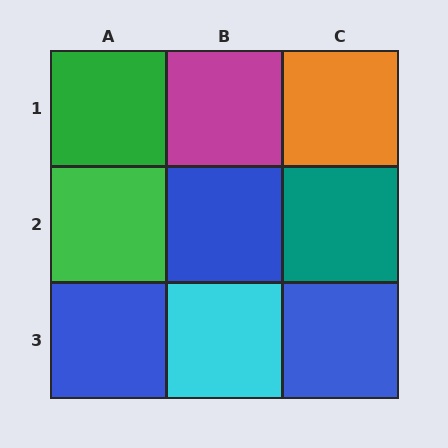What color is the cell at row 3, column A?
Blue.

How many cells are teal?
1 cell is teal.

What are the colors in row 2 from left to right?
Green, blue, teal.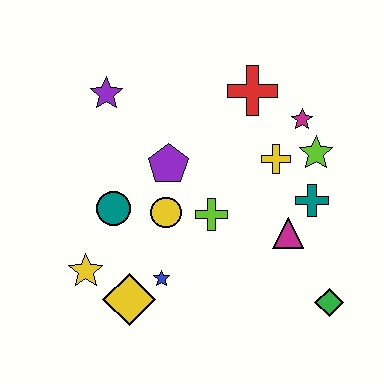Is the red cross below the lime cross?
No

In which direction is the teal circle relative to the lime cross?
The teal circle is to the left of the lime cross.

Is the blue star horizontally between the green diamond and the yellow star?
Yes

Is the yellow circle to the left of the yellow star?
No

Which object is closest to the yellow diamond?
The blue star is closest to the yellow diamond.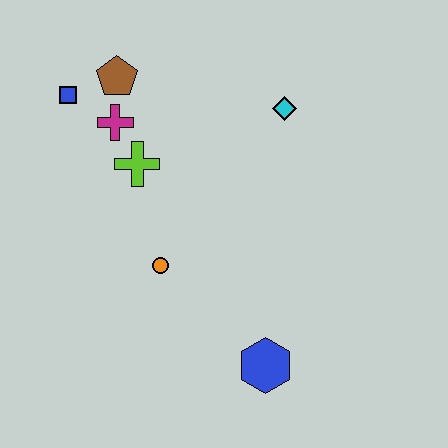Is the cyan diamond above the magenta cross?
Yes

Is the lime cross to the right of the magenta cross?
Yes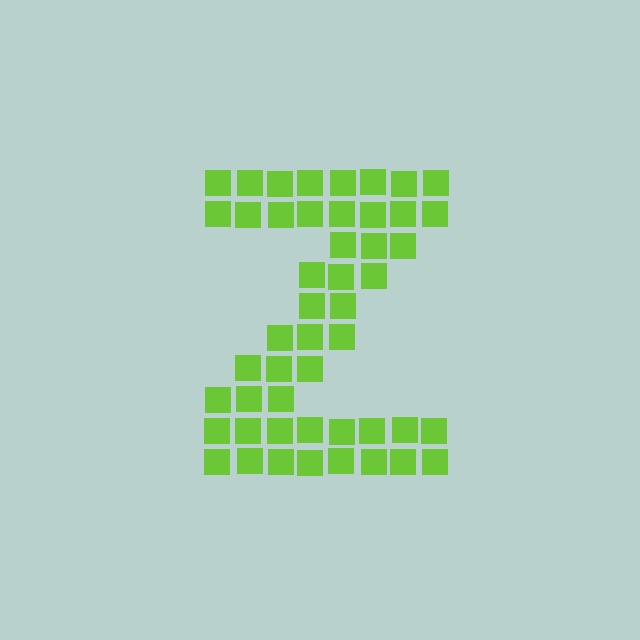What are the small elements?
The small elements are squares.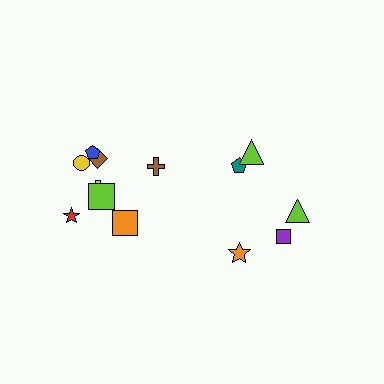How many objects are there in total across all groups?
There are 13 objects.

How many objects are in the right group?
There are 5 objects.